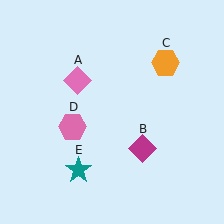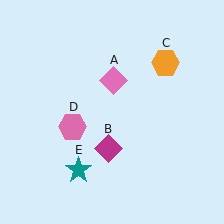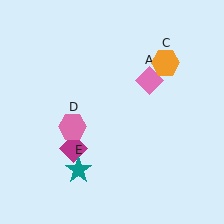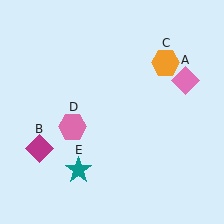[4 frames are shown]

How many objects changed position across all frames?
2 objects changed position: pink diamond (object A), magenta diamond (object B).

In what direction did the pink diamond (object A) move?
The pink diamond (object A) moved right.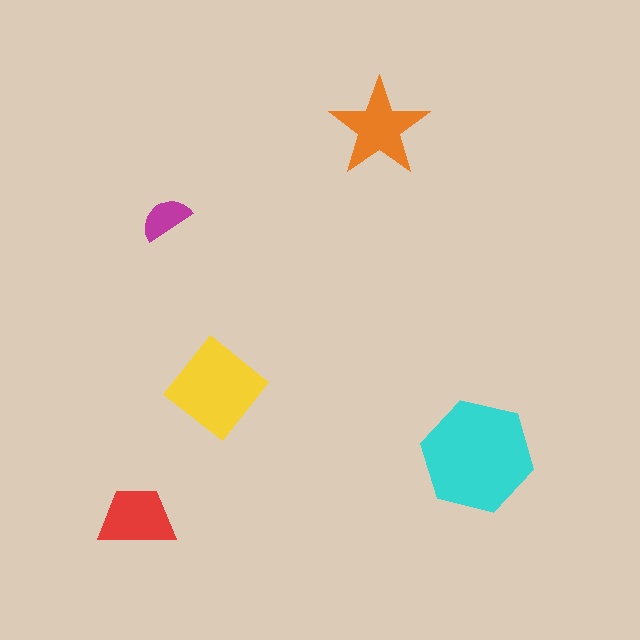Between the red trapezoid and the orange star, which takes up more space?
The orange star.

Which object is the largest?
The cyan hexagon.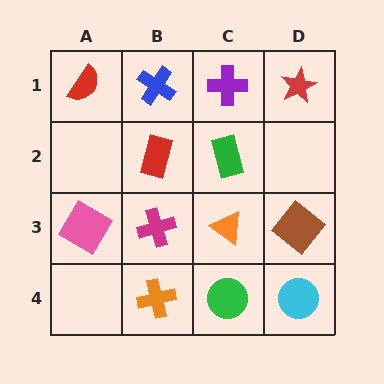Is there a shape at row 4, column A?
No, that cell is empty.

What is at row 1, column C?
A purple cross.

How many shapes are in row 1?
4 shapes.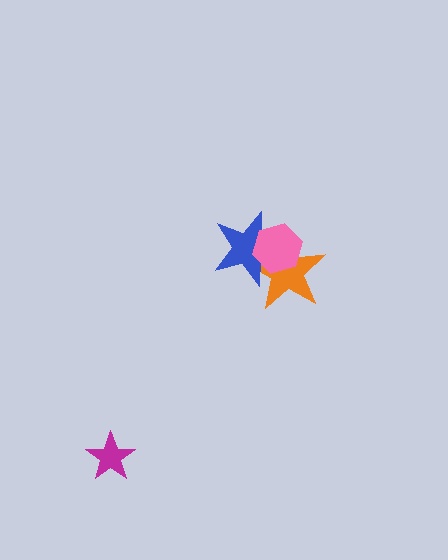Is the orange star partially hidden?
Yes, it is partially covered by another shape.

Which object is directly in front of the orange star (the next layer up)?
The blue star is directly in front of the orange star.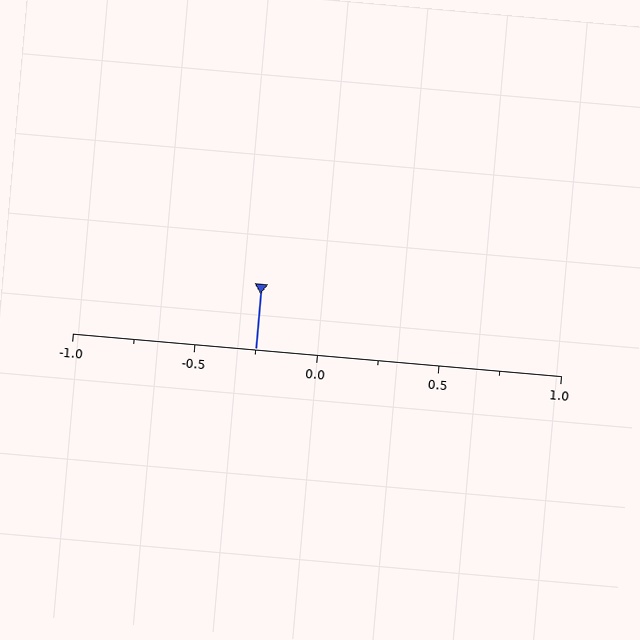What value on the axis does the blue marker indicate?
The marker indicates approximately -0.25.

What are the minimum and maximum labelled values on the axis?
The axis runs from -1.0 to 1.0.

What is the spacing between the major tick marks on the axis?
The major ticks are spaced 0.5 apart.